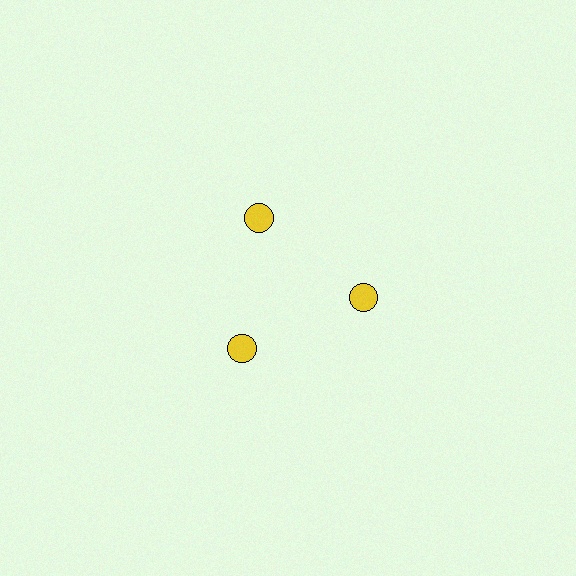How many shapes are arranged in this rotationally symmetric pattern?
There are 3 shapes, arranged in 3 groups of 1.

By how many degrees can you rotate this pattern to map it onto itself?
The pattern maps onto itself every 120 degrees of rotation.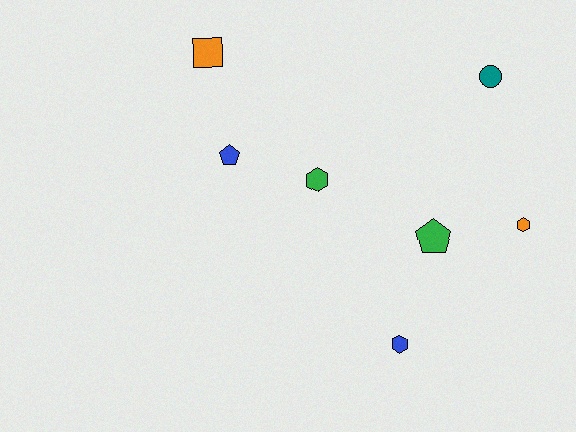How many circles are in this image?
There is 1 circle.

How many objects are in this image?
There are 7 objects.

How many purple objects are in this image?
There are no purple objects.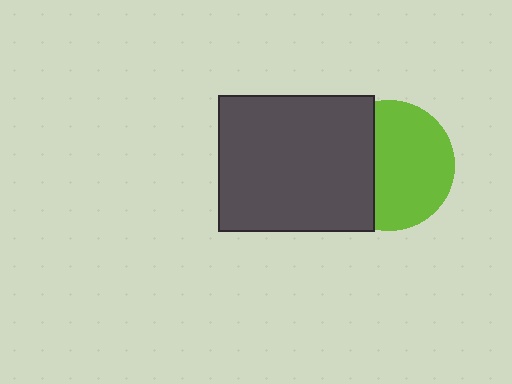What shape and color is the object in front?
The object in front is a dark gray rectangle.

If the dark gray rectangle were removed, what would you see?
You would see the complete lime circle.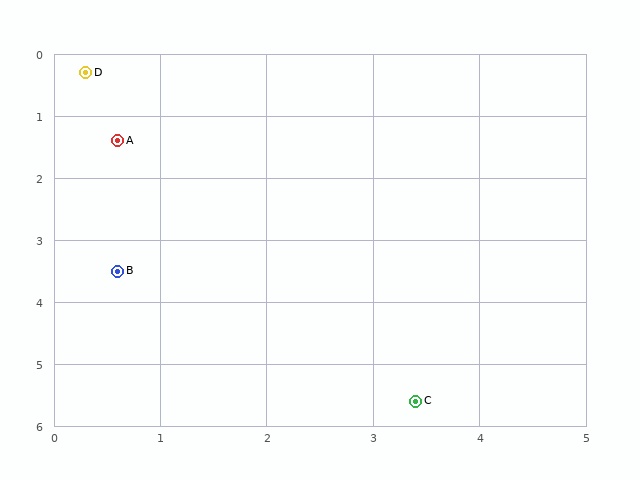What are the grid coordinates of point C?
Point C is at approximately (3.4, 5.6).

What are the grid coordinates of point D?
Point D is at approximately (0.3, 0.3).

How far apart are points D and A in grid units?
Points D and A are about 1.1 grid units apart.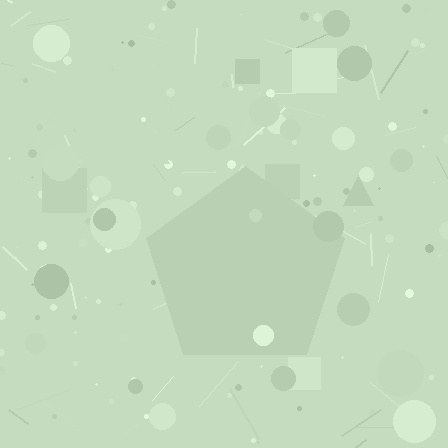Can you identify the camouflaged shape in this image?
The camouflaged shape is a pentagon.